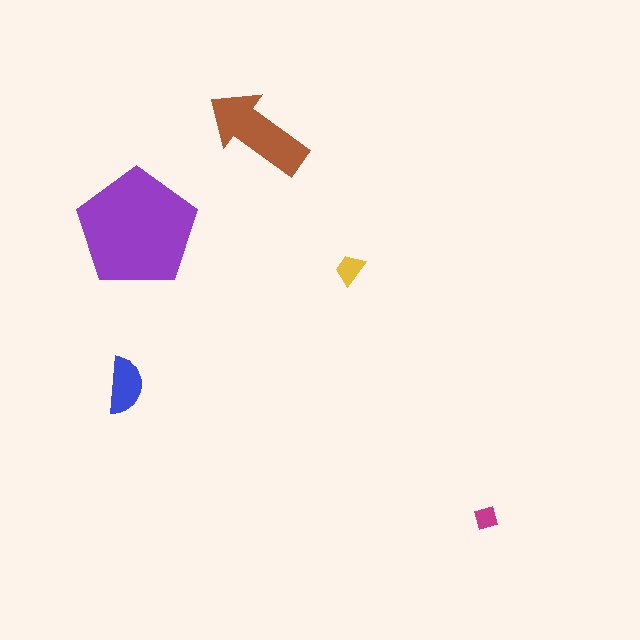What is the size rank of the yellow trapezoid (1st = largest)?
4th.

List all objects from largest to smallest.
The purple pentagon, the brown arrow, the blue semicircle, the yellow trapezoid, the magenta diamond.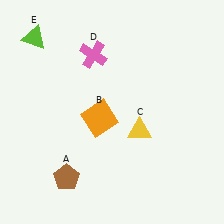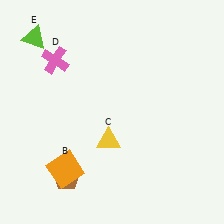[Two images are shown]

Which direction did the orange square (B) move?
The orange square (B) moved down.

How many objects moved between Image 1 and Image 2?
3 objects moved between the two images.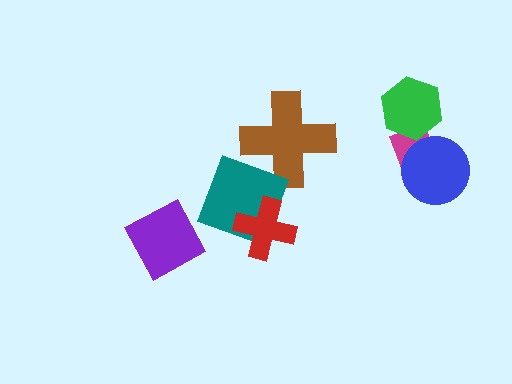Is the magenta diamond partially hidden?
Yes, it is partially covered by another shape.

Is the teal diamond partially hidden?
Yes, it is partially covered by another shape.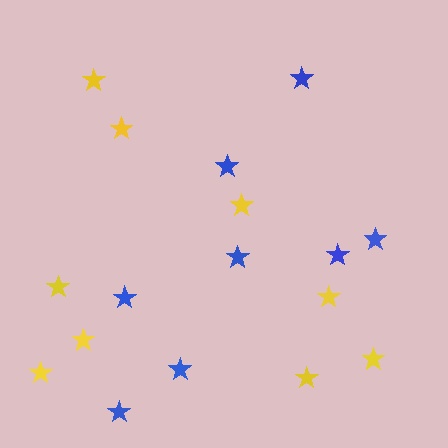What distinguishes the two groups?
There are 2 groups: one group of blue stars (8) and one group of yellow stars (9).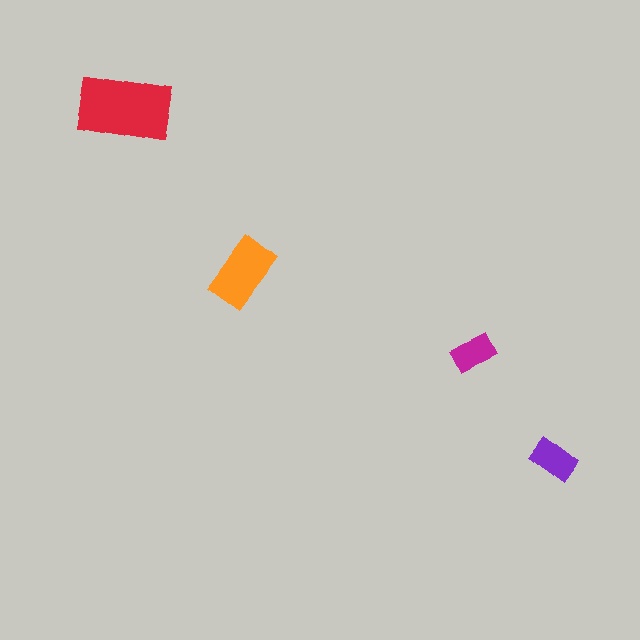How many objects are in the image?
There are 4 objects in the image.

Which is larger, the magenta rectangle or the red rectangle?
The red one.